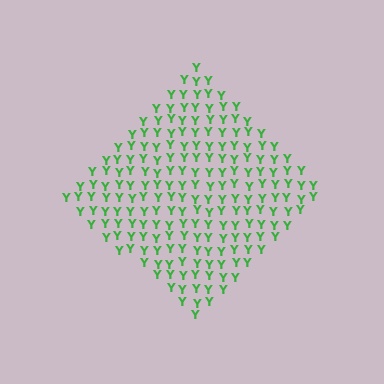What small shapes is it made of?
It is made of small letter Y's.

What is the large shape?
The large shape is a diamond.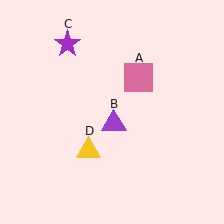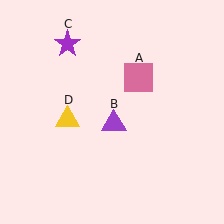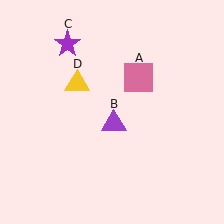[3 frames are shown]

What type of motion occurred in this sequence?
The yellow triangle (object D) rotated clockwise around the center of the scene.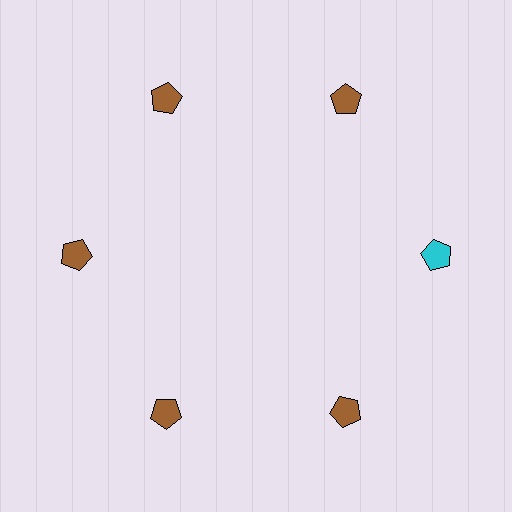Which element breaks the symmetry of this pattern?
The cyan pentagon at roughly the 3 o'clock position breaks the symmetry. All other shapes are brown pentagons.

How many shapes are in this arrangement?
There are 6 shapes arranged in a ring pattern.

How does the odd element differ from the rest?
It has a different color: cyan instead of brown.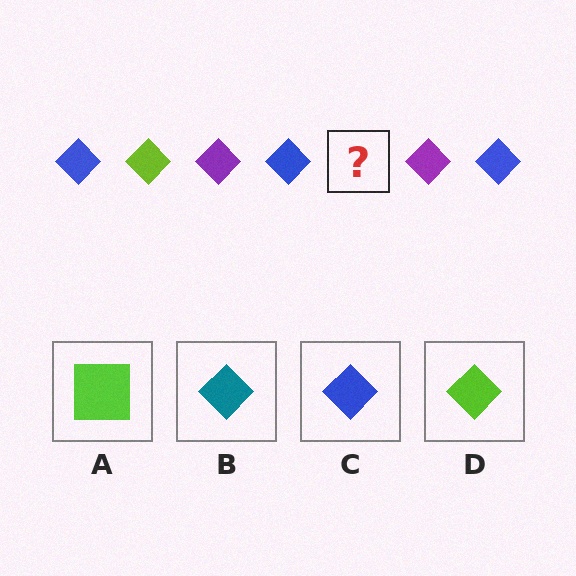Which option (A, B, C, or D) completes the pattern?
D.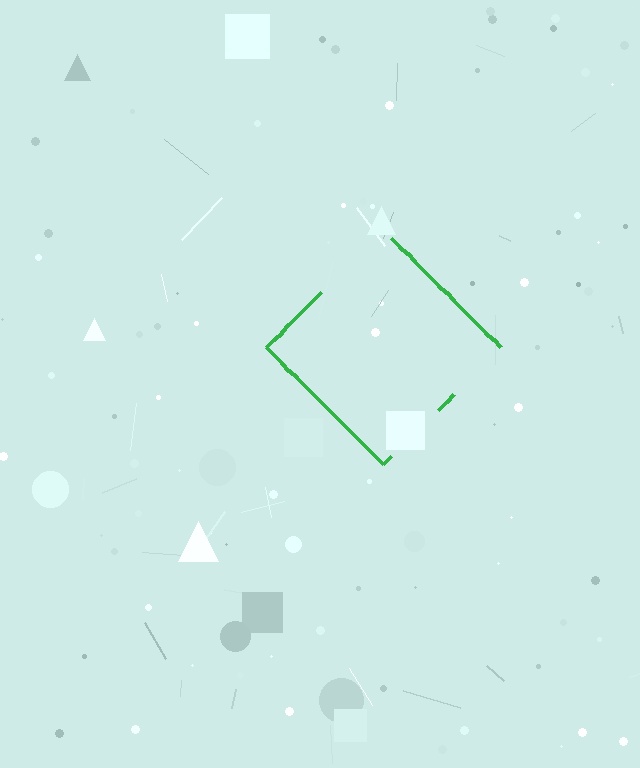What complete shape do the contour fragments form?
The contour fragments form a diamond.